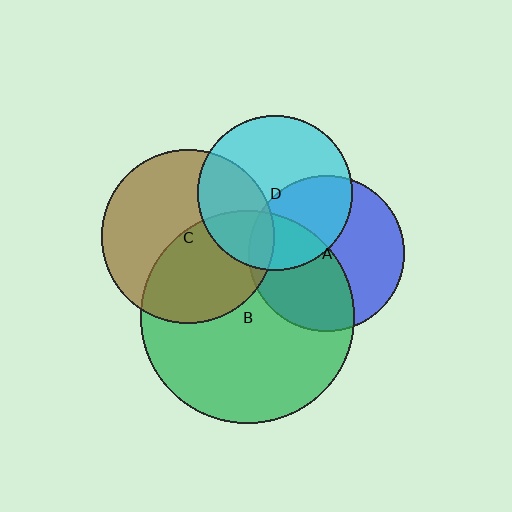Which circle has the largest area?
Circle B (green).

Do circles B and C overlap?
Yes.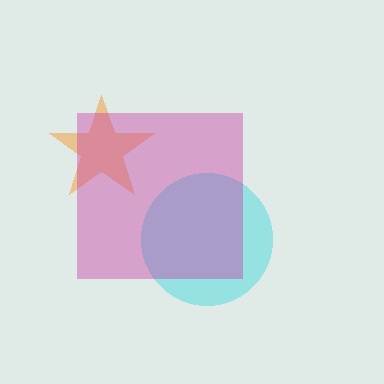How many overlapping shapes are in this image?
There are 3 overlapping shapes in the image.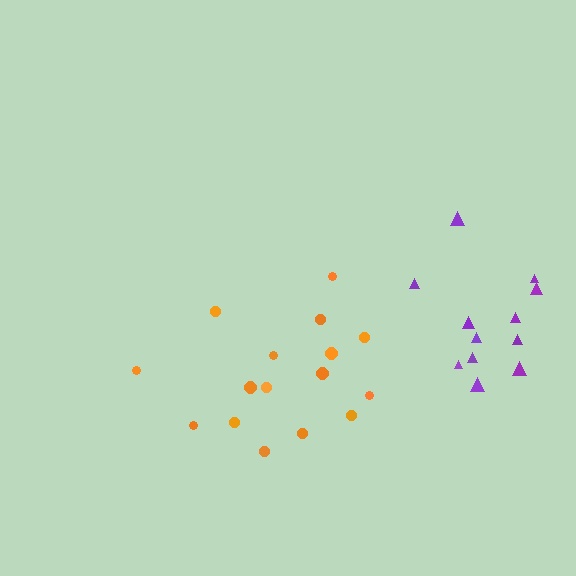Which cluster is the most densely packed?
Orange.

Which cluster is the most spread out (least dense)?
Purple.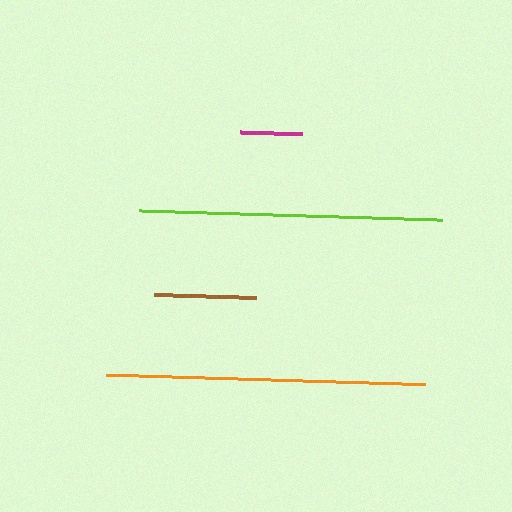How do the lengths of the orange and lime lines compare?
The orange and lime lines are approximately the same length.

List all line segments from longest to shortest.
From longest to shortest: orange, lime, brown, magenta.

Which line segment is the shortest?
The magenta line is the shortest at approximately 62 pixels.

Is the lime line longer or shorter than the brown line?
The lime line is longer than the brown line.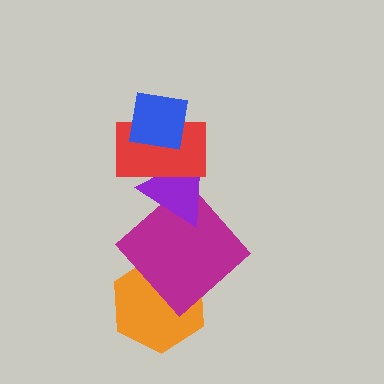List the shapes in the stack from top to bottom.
From top to bottom: the blue square, the red rectangle, the purple triangle, the magenta diamond, the orange hexagon.